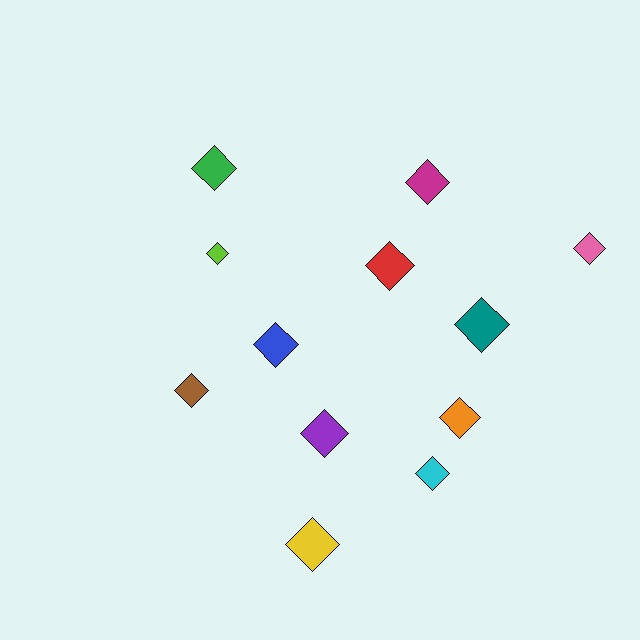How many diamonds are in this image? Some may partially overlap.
There are 12 diamonds.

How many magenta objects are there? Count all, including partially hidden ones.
There is 1 magenta object.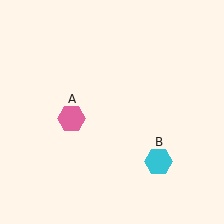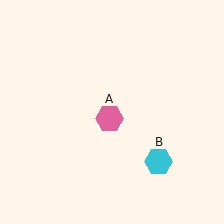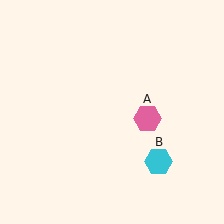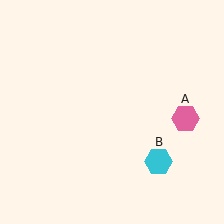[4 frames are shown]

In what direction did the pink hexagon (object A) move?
The pink hexagon (object A) moved right.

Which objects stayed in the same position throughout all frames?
Cyan hexagon (object B) remained stationary.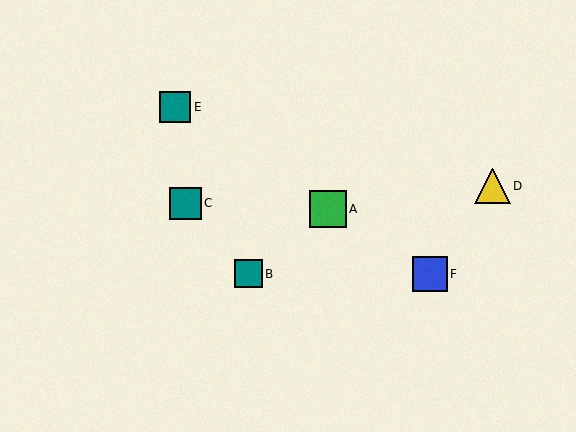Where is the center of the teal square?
The center of the teal square is at (248, 274).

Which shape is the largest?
The green square (labeled A) is the largest.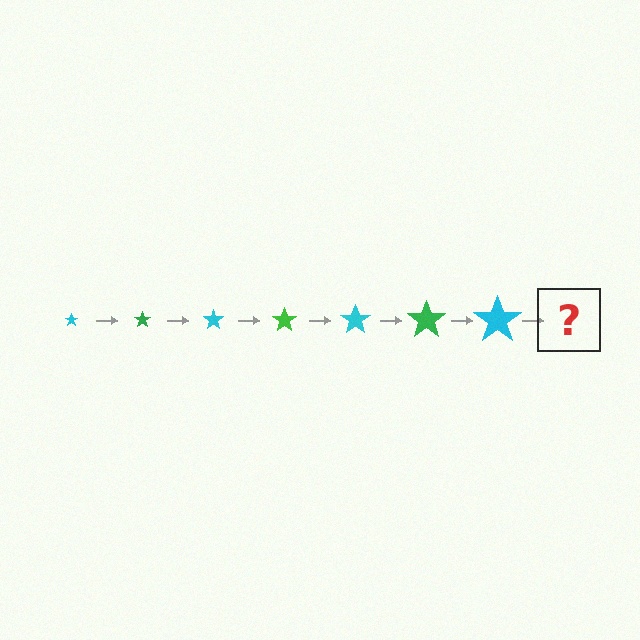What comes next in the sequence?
The next element should be a green star, larger than the previous one.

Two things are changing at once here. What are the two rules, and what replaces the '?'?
The two rules are that the star grows larger each step and the color cycles through cyan and green. The '?' should be a green star, larger than the previous one.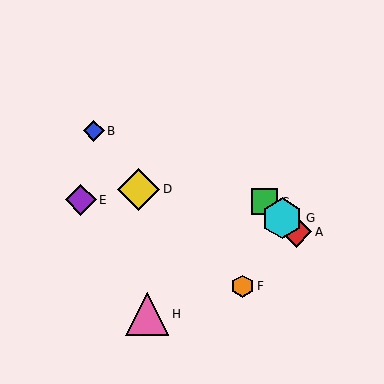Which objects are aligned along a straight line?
Objects A, C, G are aligned along a straight line.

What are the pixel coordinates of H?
Object H is at (147, 314).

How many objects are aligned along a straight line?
3 objects (A, C, G) are aligned along a straight line.